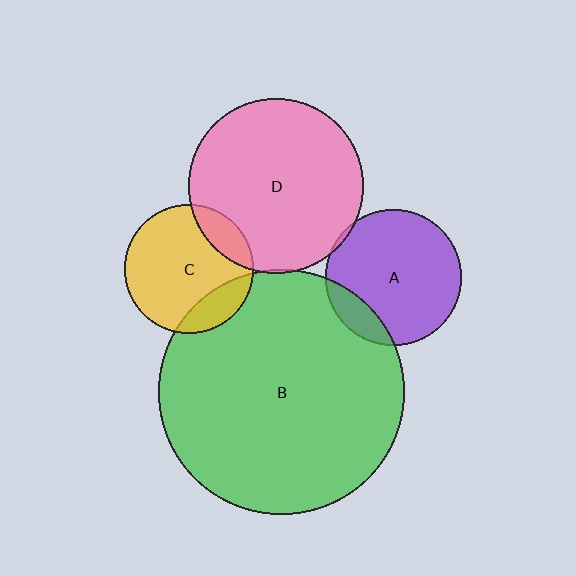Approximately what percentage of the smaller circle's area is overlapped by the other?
Approximately 15%.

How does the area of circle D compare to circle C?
Approximately 1.8 times.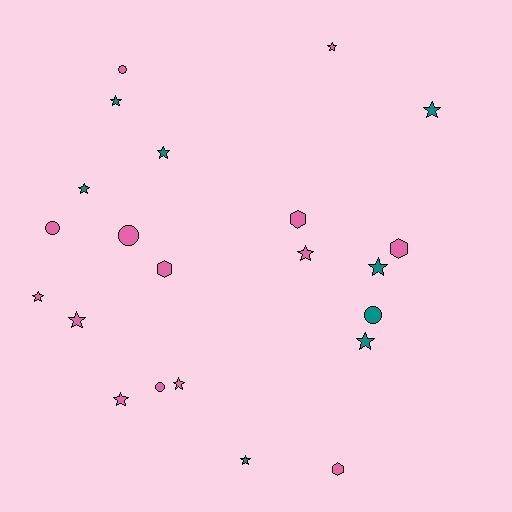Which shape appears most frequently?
Star, with 13 objects.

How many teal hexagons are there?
There are no teal hexagons.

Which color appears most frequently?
Pink, with 14 objects.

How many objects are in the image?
There are 22 objects.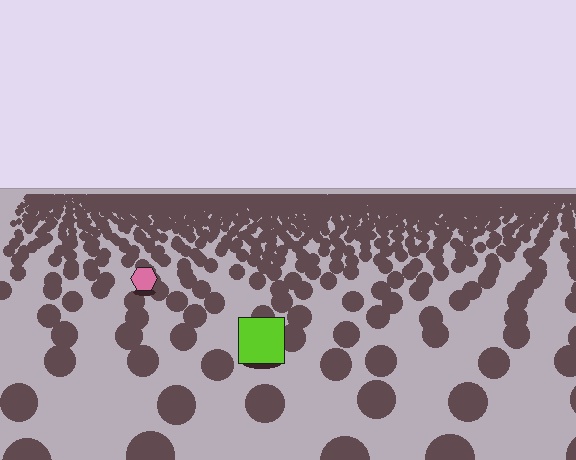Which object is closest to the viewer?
The lime square is closest. The texture marks near it are larger and more spread out.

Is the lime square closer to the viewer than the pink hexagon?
Yes. The lime square is closer — you can tell from the texture gradient: the ground texture is coarser near it.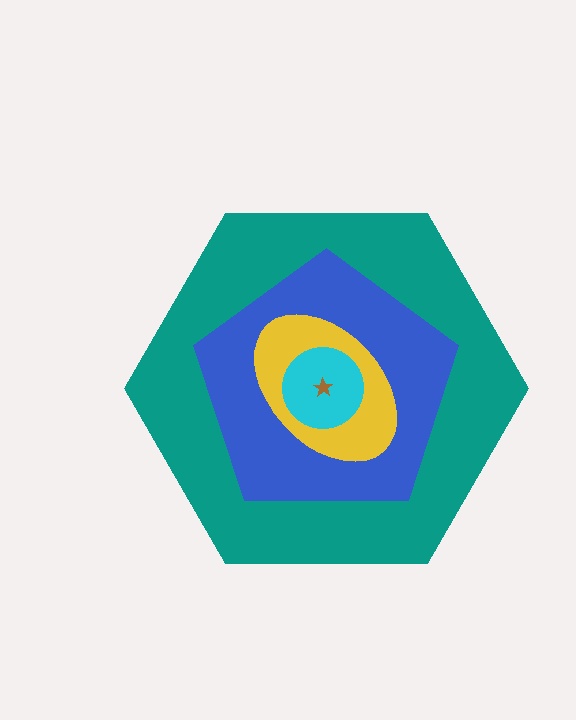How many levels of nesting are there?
5.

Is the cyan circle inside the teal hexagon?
Yes.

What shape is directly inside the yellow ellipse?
The cyan circle.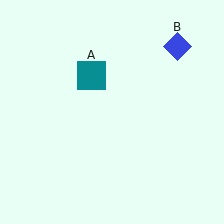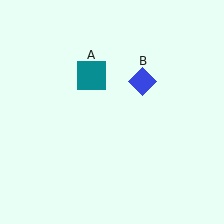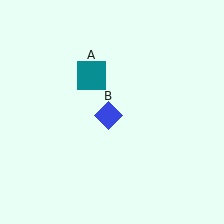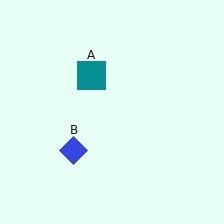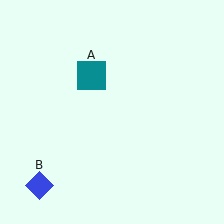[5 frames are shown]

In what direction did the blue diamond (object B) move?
The blue diamond (object B) moved down and to the left.